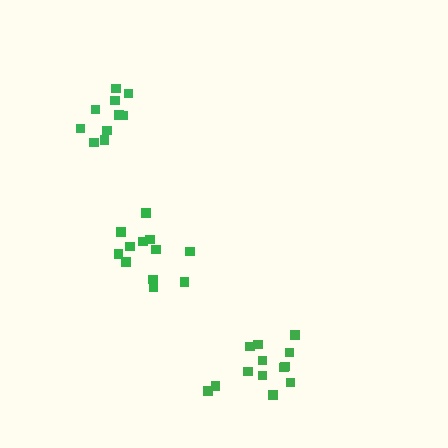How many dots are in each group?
Group 1: 10 dots, Group 2: 12 dots, Group 3: 13 dots (35 total).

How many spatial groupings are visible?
There are 3 spatial groupings.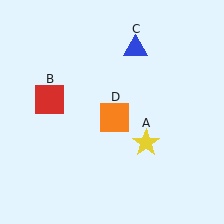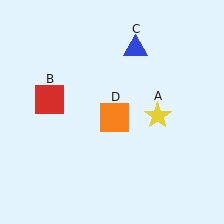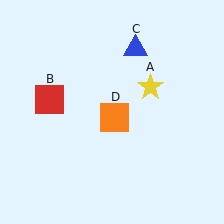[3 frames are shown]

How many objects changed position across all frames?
1 object changed position: yellow star (object A).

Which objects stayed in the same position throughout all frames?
Red square (object B) and blue triangle (object C) and orange square (object D) remained stationary.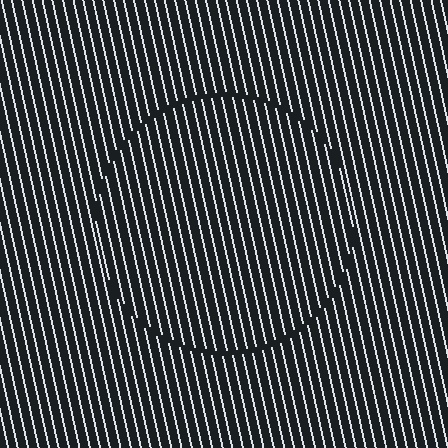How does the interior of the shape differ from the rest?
The interior of the shape contains the same grating, shifted by half a period — the contour is defined by the phase discontinuity where line-ends from the inner and outer gratings abut.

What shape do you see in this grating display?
An illusory circle. The interior of the shape contains the same grating, shifted by half a period — the contour is defined by the phase discontinuity where line-ends from the inner and outer gratings abut.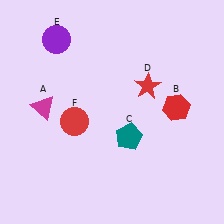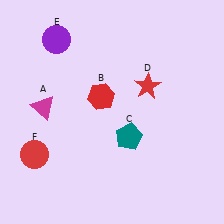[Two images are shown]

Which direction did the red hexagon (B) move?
The red hexagon (B) moved left.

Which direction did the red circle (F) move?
The red circle (F) moved left.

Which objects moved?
The objects that moved are: the red hexagon (B), the red circle (F).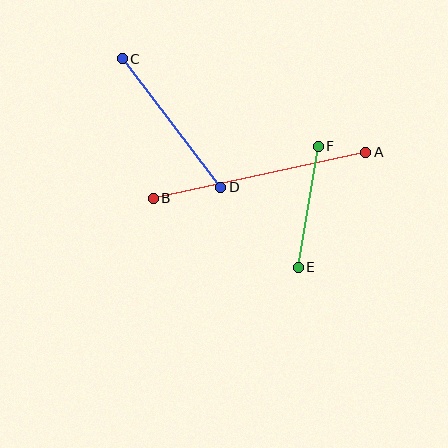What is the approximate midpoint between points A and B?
The midpoint is at approximately (260, 175) pixels.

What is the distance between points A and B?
The distance is approximately 218 pixels.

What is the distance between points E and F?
The distance is approximately 123 pixels.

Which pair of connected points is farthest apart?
Points A and B are farthest apart.